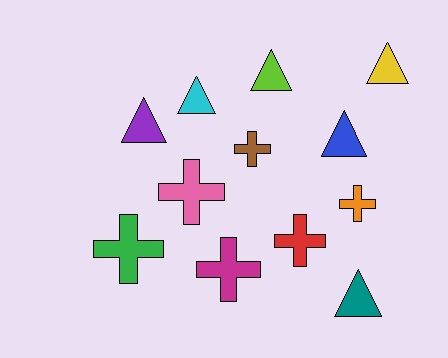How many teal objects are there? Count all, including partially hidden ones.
There is 1 teal object.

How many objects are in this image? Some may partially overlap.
There are 12 objects.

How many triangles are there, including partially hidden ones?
There are 6 triangles.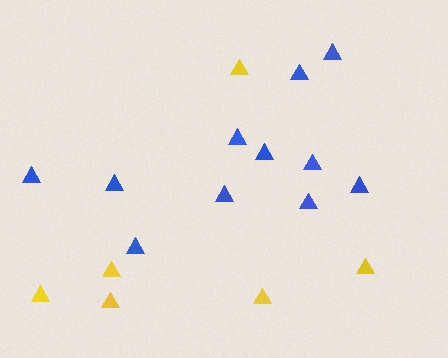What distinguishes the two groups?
There are 2 groups: one group of blue triangles (11) and one group of yellow triangles (6).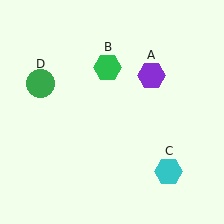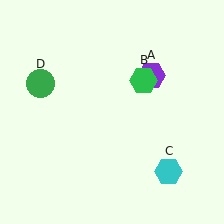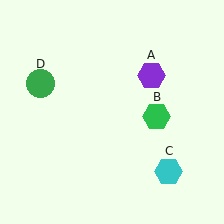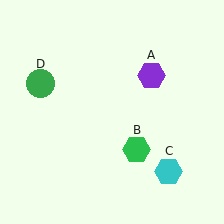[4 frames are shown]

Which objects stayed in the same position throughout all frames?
Purple hexagon (object A) and cyan hexagon (object C) and green circle (object D) remained stationary.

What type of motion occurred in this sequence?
The green hexagon (object B) rotated clockwise around the center of the scene.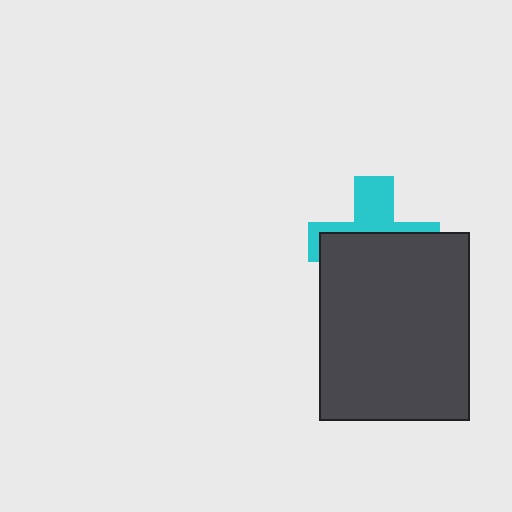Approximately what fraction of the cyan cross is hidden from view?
Roughly 61% of the cyan cross is hidden behind the dark gray rectangle.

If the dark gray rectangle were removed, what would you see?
You would see the complete cyan cross.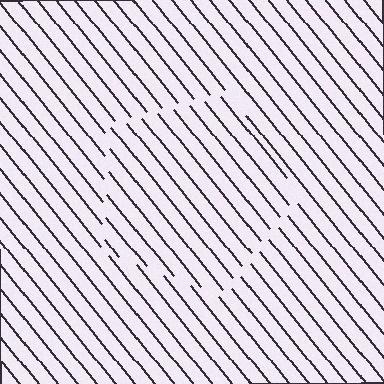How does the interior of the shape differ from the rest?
The interior of the shape contains the same grating, shifted by half a period — the contour is defined by the phase discontinuity where line-ends from the inner and outer gratings abut.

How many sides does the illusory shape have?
5 sides — the line-ends trace a pentagon.